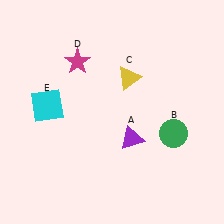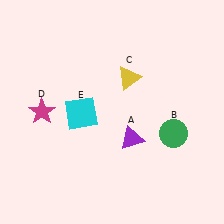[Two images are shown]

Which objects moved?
The objects that moved are: the magenta star (D), the cyan square (E).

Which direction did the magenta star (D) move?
The magenta star (D) moved down.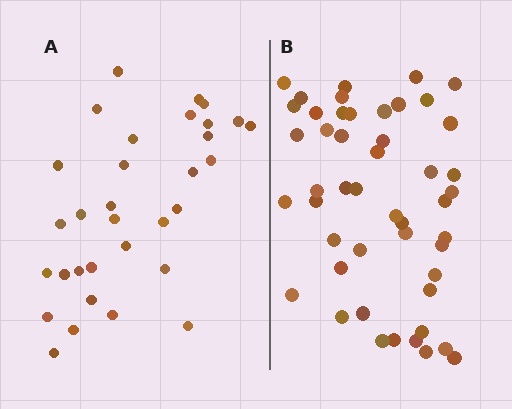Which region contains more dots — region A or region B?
Region B (the right region) has more dots.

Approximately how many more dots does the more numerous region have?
Region B has approximately 15 more dots than region A.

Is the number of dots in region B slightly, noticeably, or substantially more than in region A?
Region B has substantially more. The ratio is roughly 1.5 to 1.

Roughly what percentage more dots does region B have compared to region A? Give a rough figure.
About 50% more.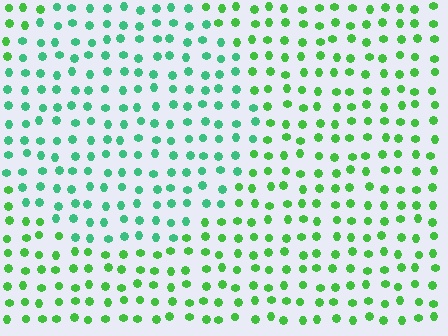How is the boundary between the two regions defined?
The boundary is defined purely by a slight shift in hue (about 33 degrees). Spacing, size, and orientation are identical on both sides.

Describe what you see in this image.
The image is filled with small green elements in a uniform arrangement. A circle-shaped region is visible where the elements are tinted to a slightly different hue, forming a subtle color boundary.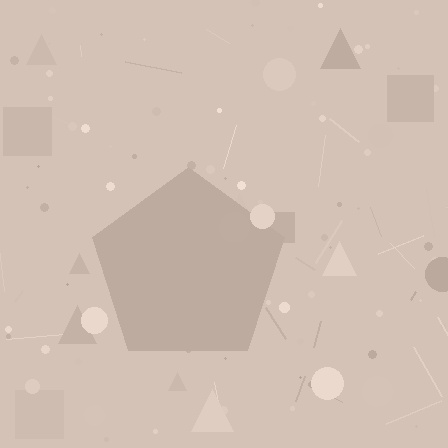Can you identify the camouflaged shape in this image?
The camouflaged shape is a pentagon.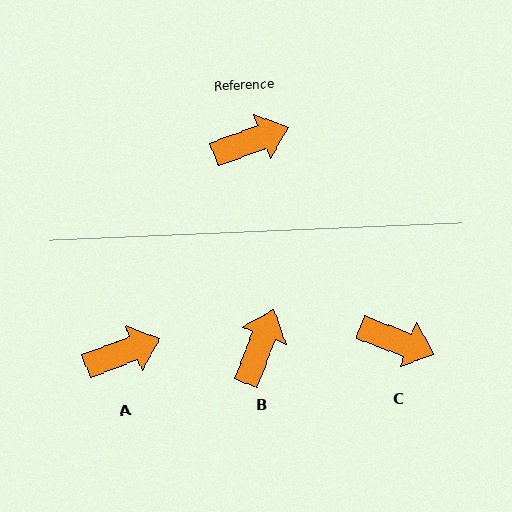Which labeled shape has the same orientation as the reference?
A.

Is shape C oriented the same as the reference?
No, it is off by about 41 degrees.